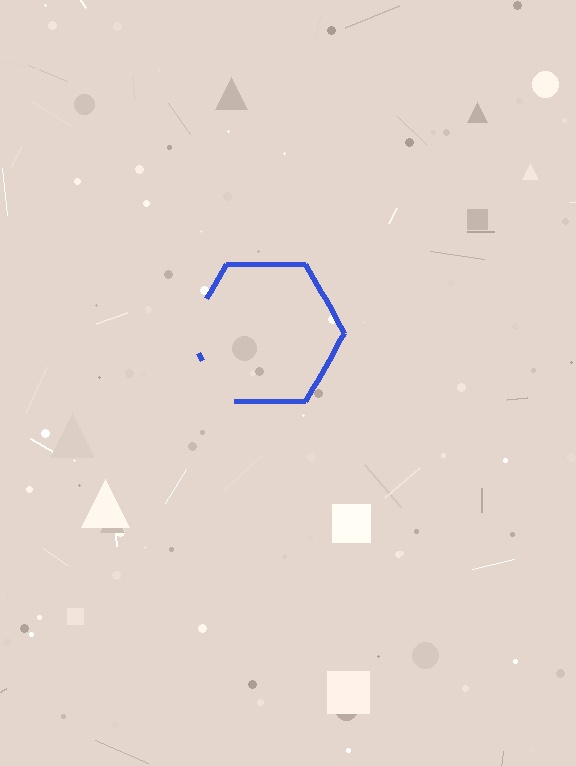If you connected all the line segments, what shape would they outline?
They would outline a hexagon.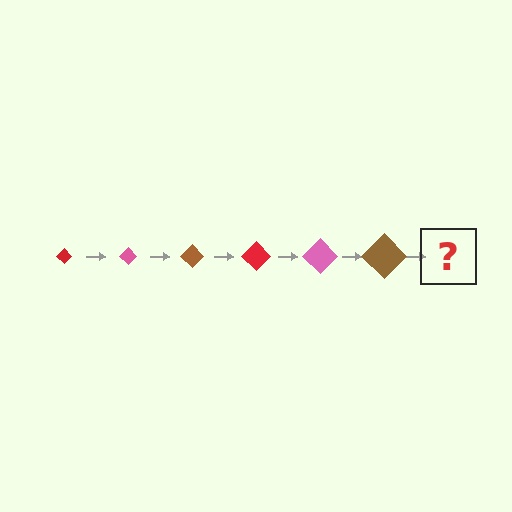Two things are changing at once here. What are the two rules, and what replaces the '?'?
The two rules are that the diamond grows larger each step and the color cycles through red, pink, and brown. The '?' should be a red diamond, larger than the previous one.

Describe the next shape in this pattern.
It should be a red diamond, larger than the previous one.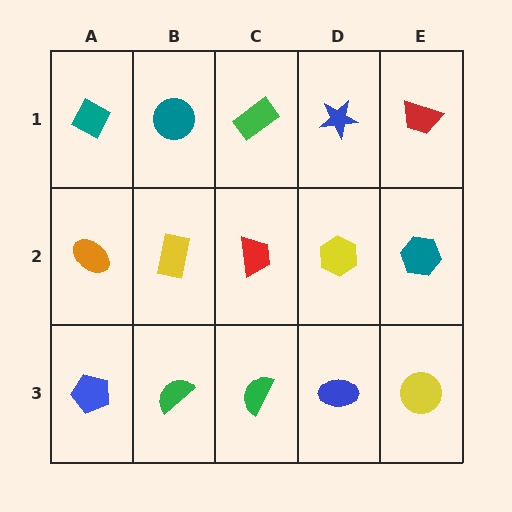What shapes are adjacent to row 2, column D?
A blue star (row 1, column D), a blue ellipse (row 3, column D), a red trapezoid (row 2, column C), a teal hexagon (row 2, column E).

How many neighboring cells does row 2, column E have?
3.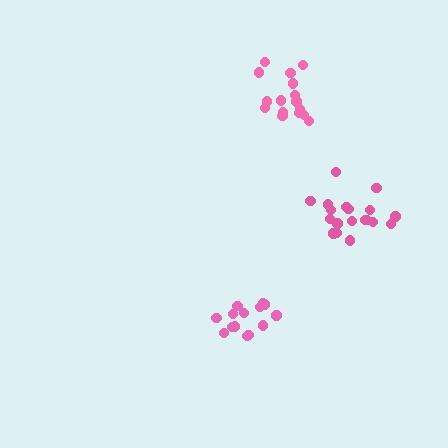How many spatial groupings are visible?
There are 3 spatial groupings.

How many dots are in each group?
Group 1: 16 dots, Group 2: 19 dots, Group 3: 14 dots (49 total).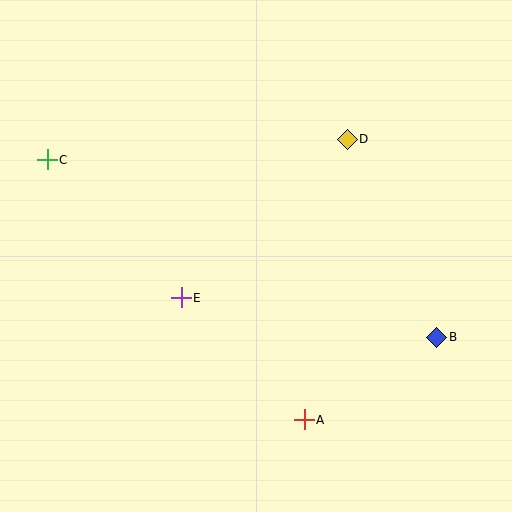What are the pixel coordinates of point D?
Point D is at (347, 139).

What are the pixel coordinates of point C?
Point C is at (47, 160).